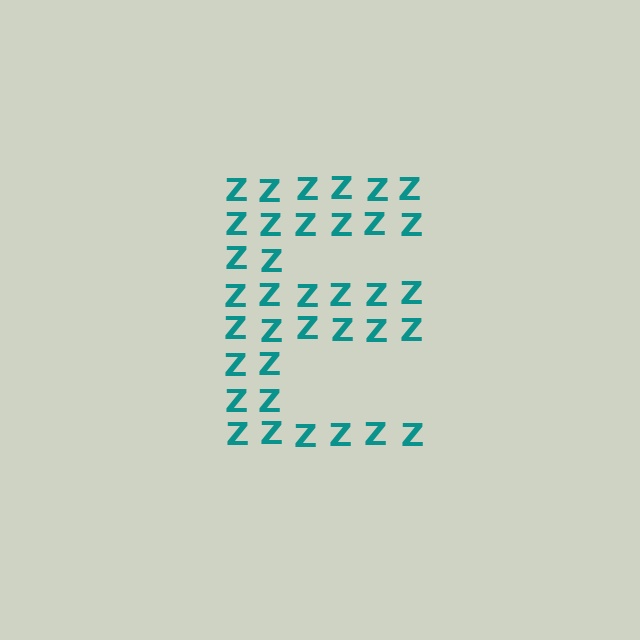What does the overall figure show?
The overall figure shows the letter E.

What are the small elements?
The small elements are letter Z's.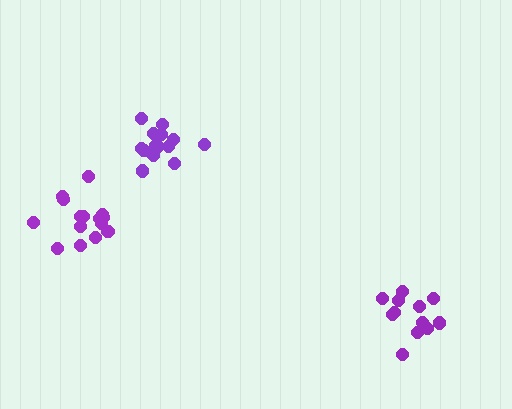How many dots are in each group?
Group 1: 15 dots, Group 2: 12 dots, Group 3: 16 dots (43 total).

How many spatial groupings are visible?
There are 3 spatial groupings.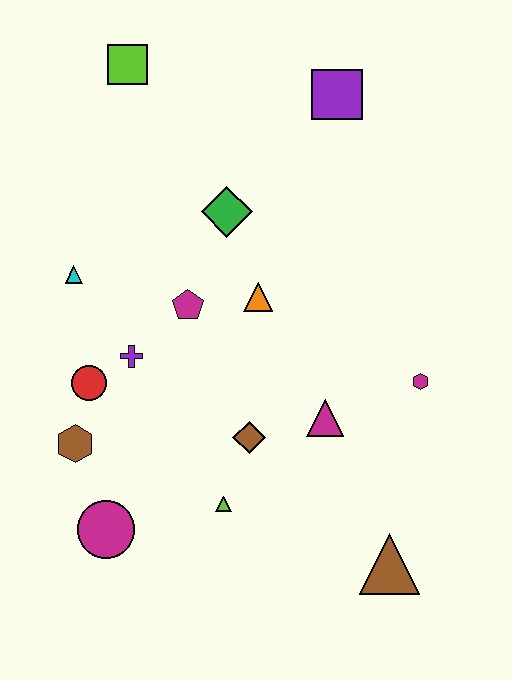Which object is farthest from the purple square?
The magenta circle is farthest from the purple square.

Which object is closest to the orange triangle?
The magenta pentagon is closest to the orange triangle.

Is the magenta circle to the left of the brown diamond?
Yes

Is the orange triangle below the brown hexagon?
No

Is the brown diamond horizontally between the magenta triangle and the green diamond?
Yes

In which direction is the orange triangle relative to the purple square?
The orange triangle is below the purple square.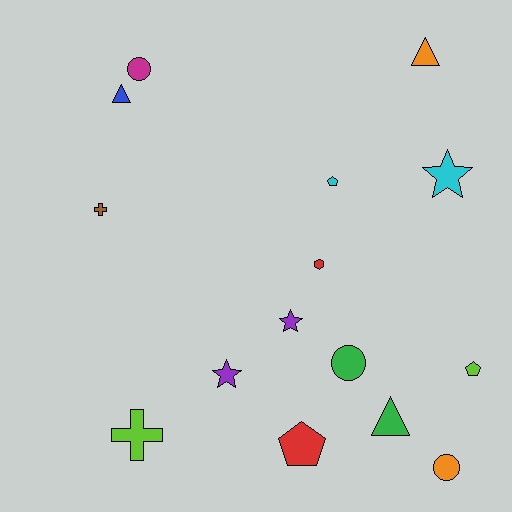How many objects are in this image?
There are 15 objects.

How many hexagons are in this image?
There is 1 hexagon.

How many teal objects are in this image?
There are no teal objects.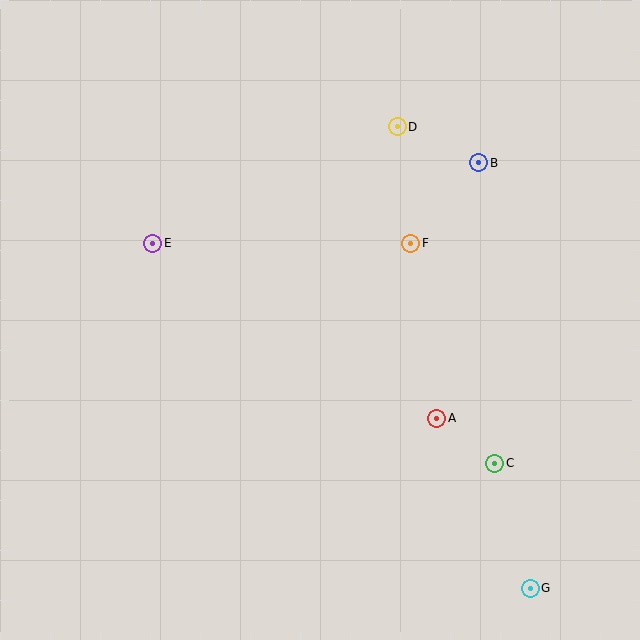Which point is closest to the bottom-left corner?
Point E is closest to the bottom-left corner.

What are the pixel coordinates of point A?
Point A is at (437, 418).